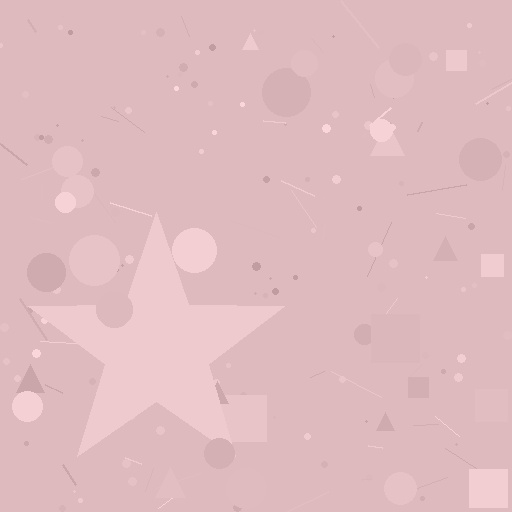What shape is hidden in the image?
A star is hidden in the image.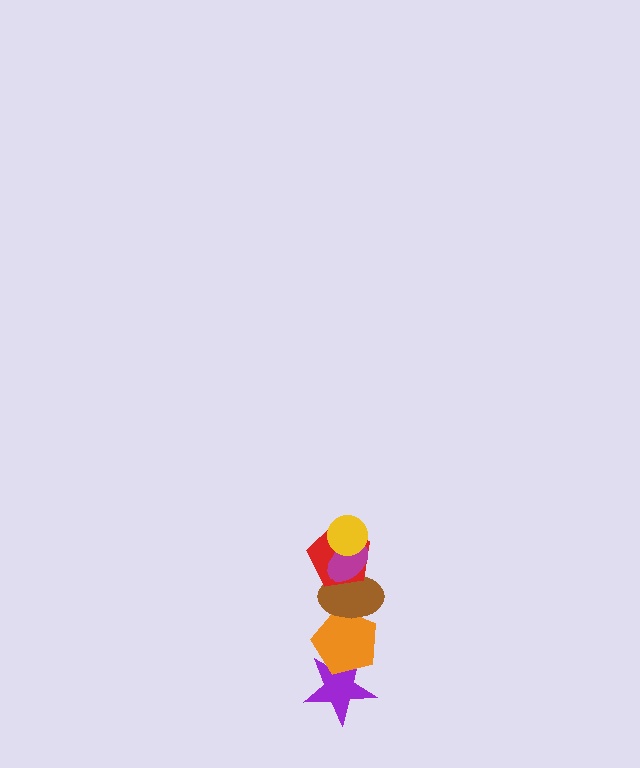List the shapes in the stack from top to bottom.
From top to bottom: the yellow circle, the magenta ellipse, the red pentagon, the brown ellipse, the orange pentagon, the purple star.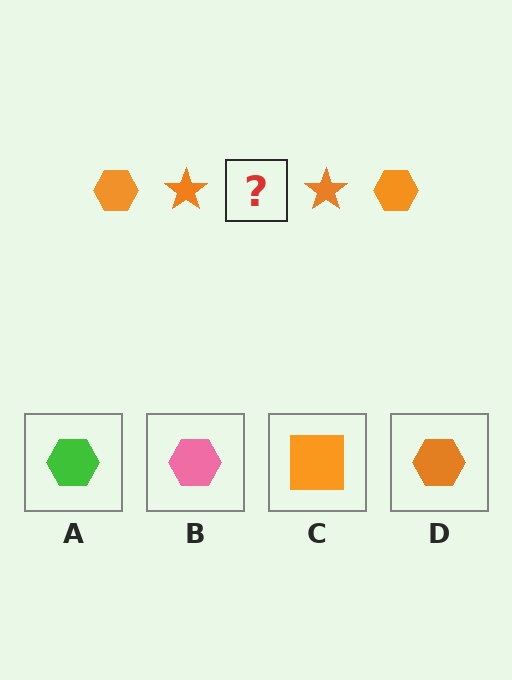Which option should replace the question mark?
Option D.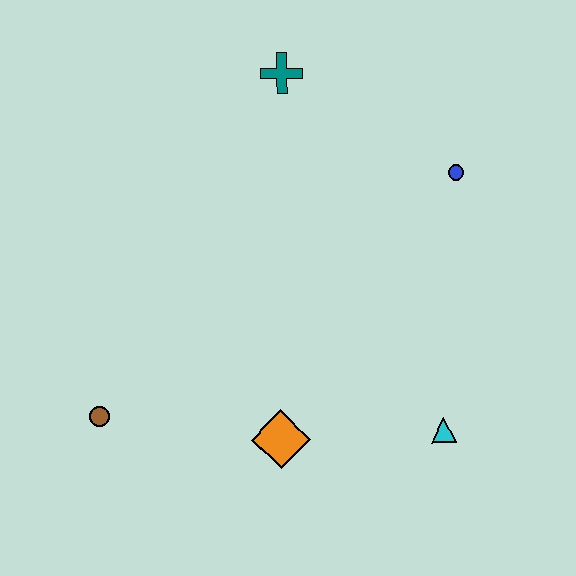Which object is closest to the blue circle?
The teal cross is closest to the blue circle.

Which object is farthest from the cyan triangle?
The teal cross is farthest from the cyan triangle.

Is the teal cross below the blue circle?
No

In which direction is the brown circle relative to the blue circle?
The brown circle is to the left of the blue circle.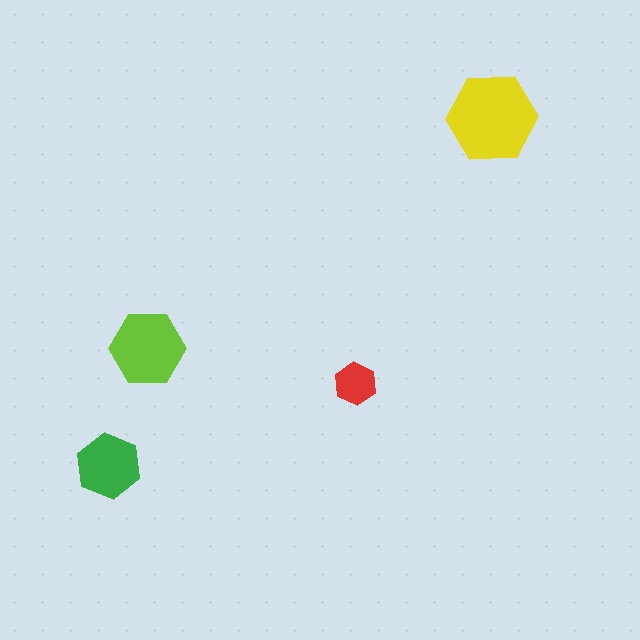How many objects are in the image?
There are 4 objects in the image.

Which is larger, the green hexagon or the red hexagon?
The green one.